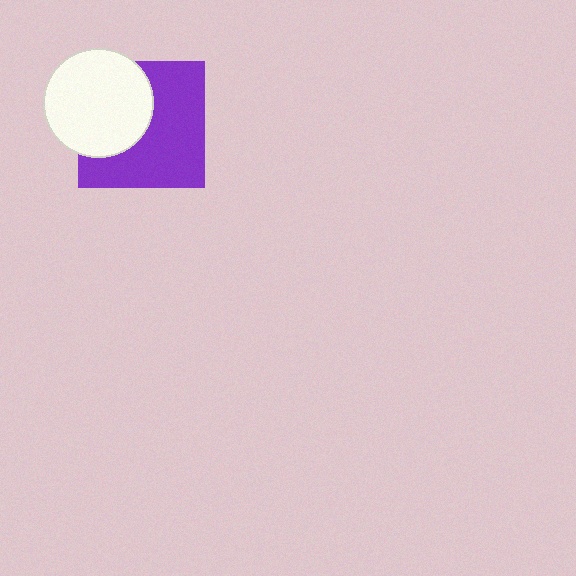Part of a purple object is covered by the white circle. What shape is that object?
It is a square.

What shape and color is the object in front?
The object in front is a white circle.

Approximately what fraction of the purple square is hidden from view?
Roughly 40% of the purple square is hidden behind the white circle.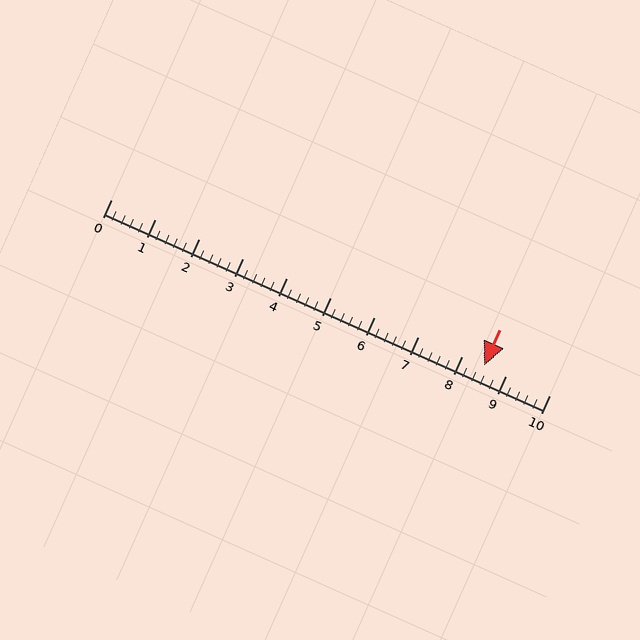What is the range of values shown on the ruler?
The ruler shows values from 0 to 10.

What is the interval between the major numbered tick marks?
The major tick marks are spaced 1 units apart.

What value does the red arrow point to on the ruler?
The red arrow points to approximately 8.5.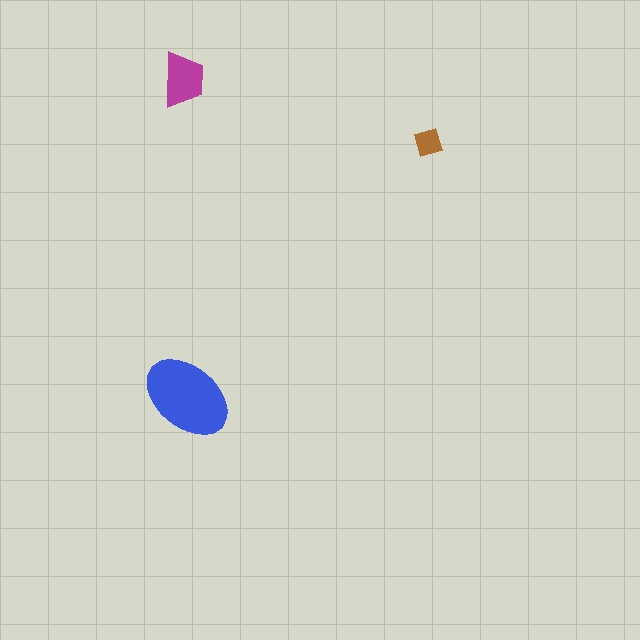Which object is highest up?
The magenta trapezoid is topmost.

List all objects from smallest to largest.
The brown diamond, the magenta trapezoid, the blue ellipse.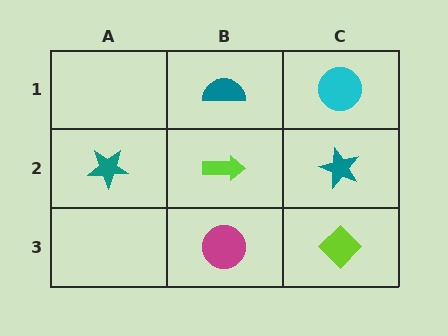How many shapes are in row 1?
2 shapes.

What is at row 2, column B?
A lime arrow.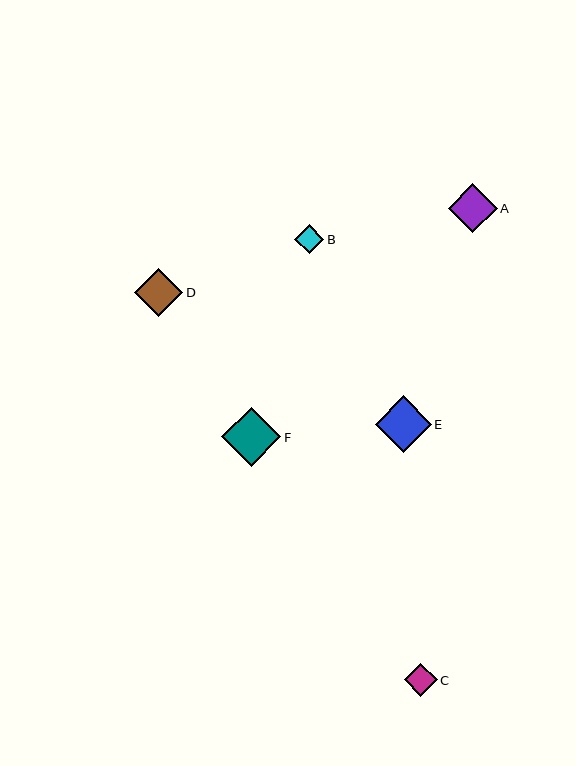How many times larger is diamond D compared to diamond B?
Diamond D is approximately 1.7 times the size of diamond B.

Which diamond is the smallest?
Diamond B is the smallest with a size of approximately 29 pixels.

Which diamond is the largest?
Diamond F is the largest with a size of approximately 59 pixels.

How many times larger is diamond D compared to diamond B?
Diamond D is approximately 1.7 times the size of diamond B.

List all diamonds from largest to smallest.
From largest to smallest: F, E, A, D, C, B.